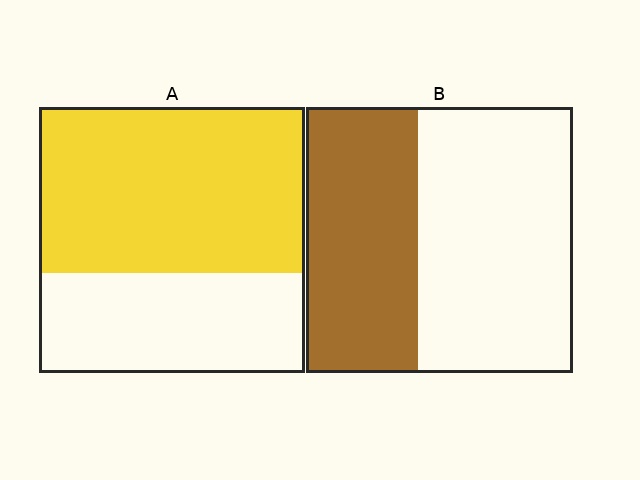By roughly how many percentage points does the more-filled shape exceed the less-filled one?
By roughly 20 percentage points (A over B).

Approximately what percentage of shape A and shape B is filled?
A is approximately 60% and B is approximately 40%.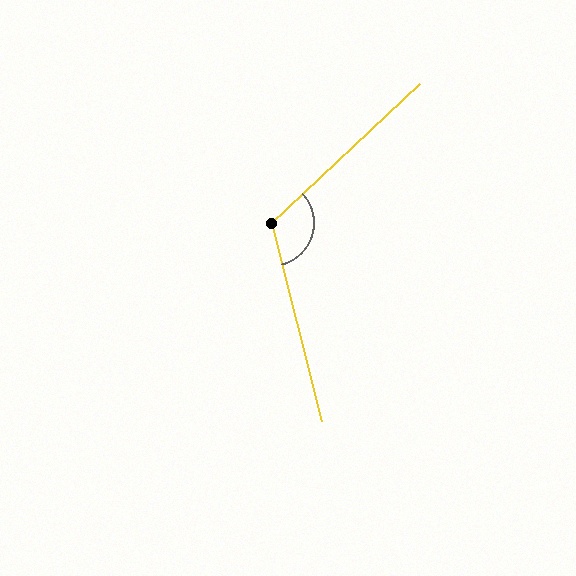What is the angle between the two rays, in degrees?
Approximately 119 degrees.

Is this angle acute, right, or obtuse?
It is obtuse.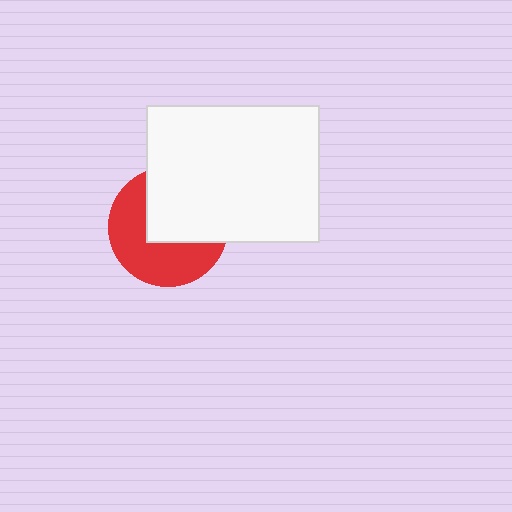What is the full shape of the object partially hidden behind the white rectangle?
The partially hidden object is a red circle.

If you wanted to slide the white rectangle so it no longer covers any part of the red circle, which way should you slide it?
Slide it toward the upper-right — that is the most direct way to separate the two shapes.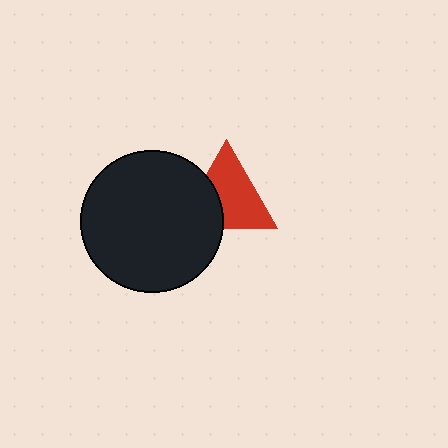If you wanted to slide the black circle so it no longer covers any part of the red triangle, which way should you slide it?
Slide it left — that is the most direct way to separate the two shapes.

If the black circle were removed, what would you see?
You would see the complete red triangle.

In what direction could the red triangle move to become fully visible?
The red triangle could move right. That would shift it out from behind the black circle entirely.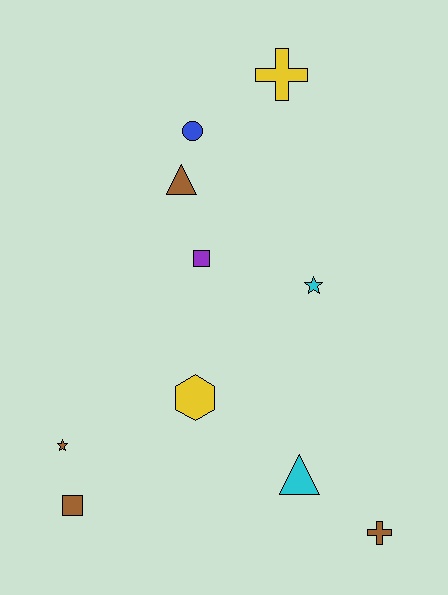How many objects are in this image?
There are 10 objects.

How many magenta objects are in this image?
There are no magenta objects.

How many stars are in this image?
There are 2 stars.